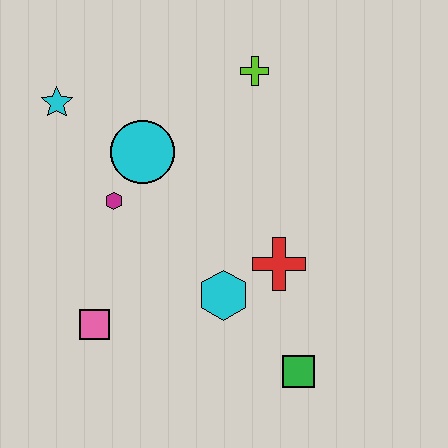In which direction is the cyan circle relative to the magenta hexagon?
The cyan circle is above the magenta hexagon.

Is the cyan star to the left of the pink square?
Yes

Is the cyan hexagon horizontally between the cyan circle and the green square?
Yes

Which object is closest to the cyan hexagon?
The red cross is closest to the cyan hexagon.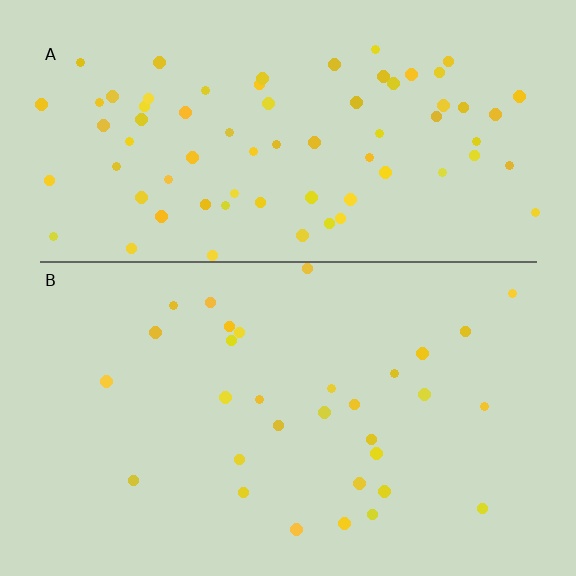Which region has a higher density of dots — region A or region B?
A (the top).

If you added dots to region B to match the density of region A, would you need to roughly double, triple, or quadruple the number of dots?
Approximately double.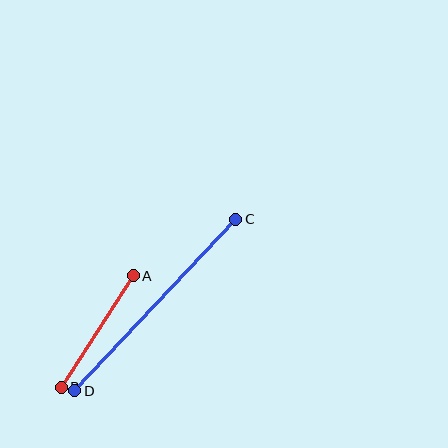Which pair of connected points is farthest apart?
Points C and D are farthest apart.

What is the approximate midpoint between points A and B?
The midpoint is at approximately (97, 331) pixels.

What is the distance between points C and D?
The distance is approximately 235 pixels.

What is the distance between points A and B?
The distance is approximately 133 pixels.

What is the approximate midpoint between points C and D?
The midpoint is at approximately (155, 305) pixels.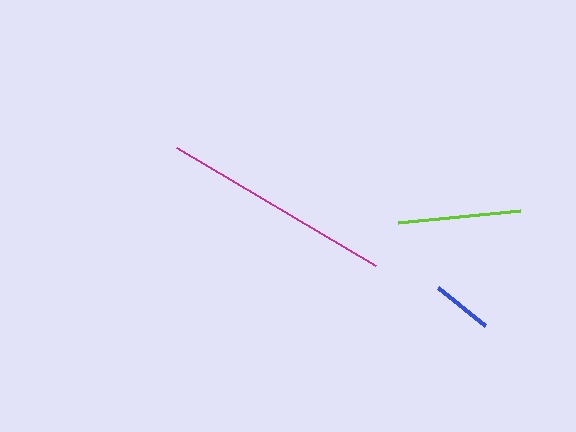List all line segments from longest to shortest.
From longest to shortest: magenta, lime, blue.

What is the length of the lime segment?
The lime segment is approximately 122 pixels long.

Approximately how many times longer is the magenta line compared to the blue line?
The magenta line is approximately 3.8 times the length of the blue line.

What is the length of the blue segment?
The blue segment is approximately 61 pixels long.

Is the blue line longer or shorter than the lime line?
The lime line is longer than the blue line.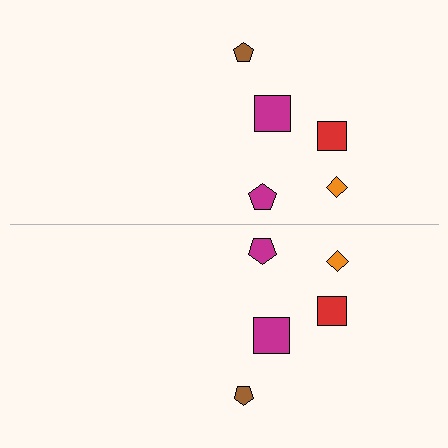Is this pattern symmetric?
Yes, this pattern has bilateral (reflection) symmetry.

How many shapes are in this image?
There are 10 shapes in this image.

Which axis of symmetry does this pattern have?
The pattern has a horizontal axis of symmetry running through the center of the image.